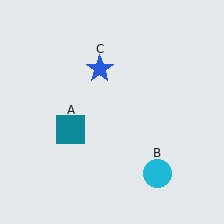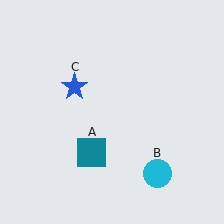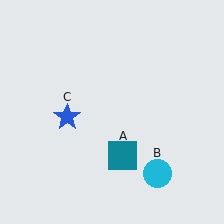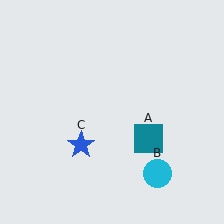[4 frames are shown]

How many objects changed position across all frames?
2 objects changed position: teal square (object A), blue star (object C).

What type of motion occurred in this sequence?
The teal square (object A), blue star (object C) rotated counterclockwise around the center of the scene.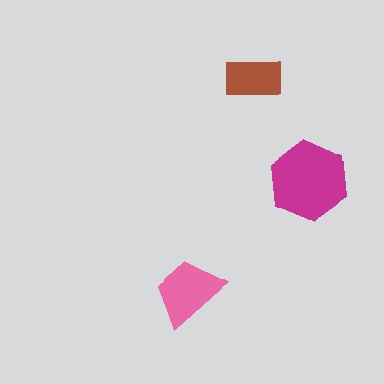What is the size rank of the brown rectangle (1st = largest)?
3rd.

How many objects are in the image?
There are 3 objects in the image.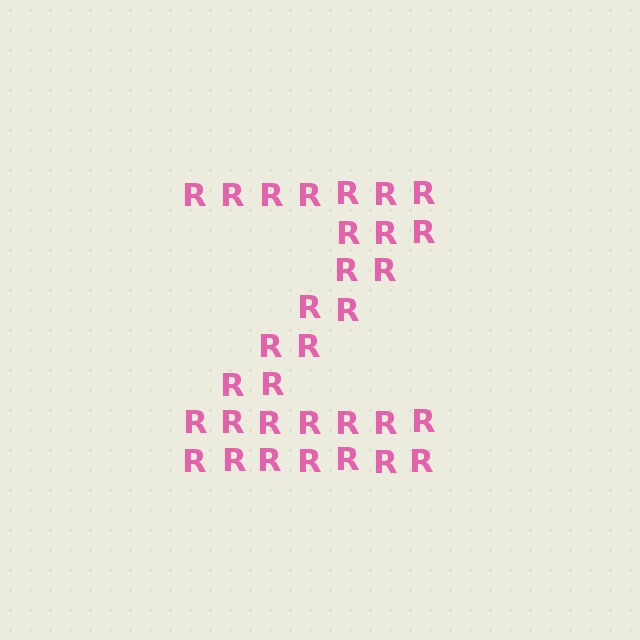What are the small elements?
The small elements are letter R's.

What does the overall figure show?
The overall figure shows the letter Z.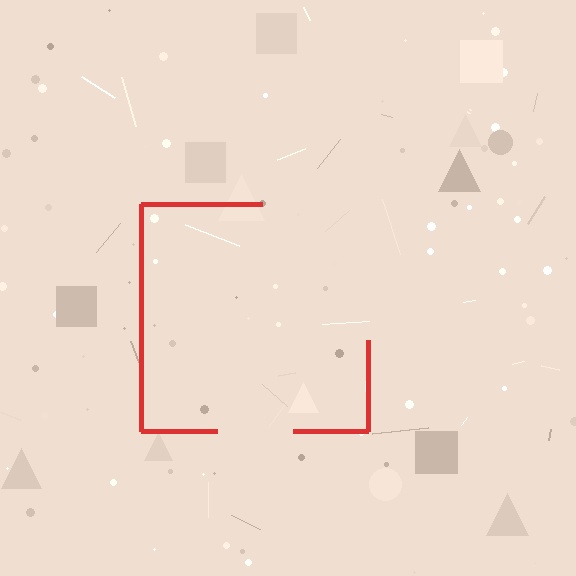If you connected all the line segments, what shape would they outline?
They would outline a square.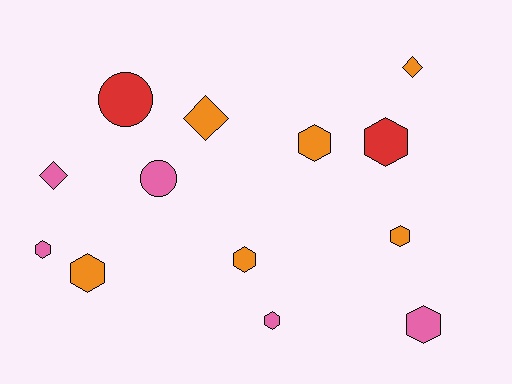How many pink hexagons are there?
There are 3 pink hexagons.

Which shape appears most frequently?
Hexagon, with 8 objects.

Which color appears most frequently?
Orange, with 6 objects.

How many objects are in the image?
There are 13 objects.